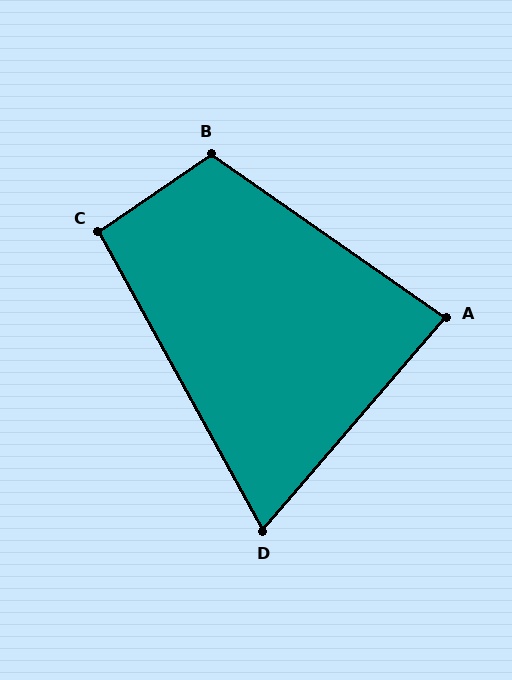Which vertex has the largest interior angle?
B, at approximately 111 degrees.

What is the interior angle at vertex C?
Approximately 96 degrees (obtuse).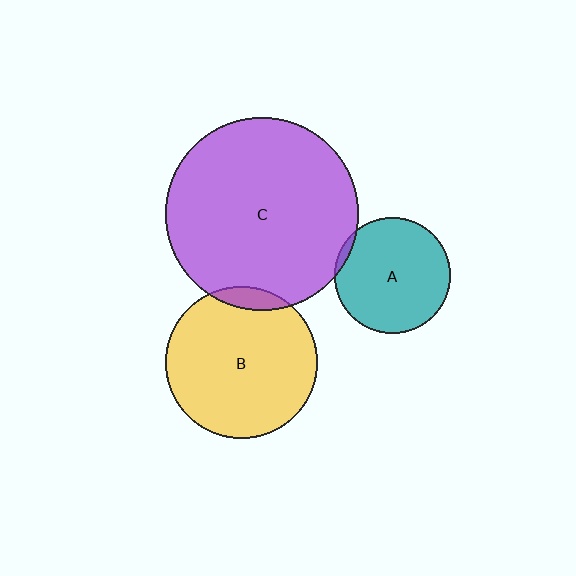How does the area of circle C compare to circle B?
Approximately 1.6 times.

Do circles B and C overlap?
Yes.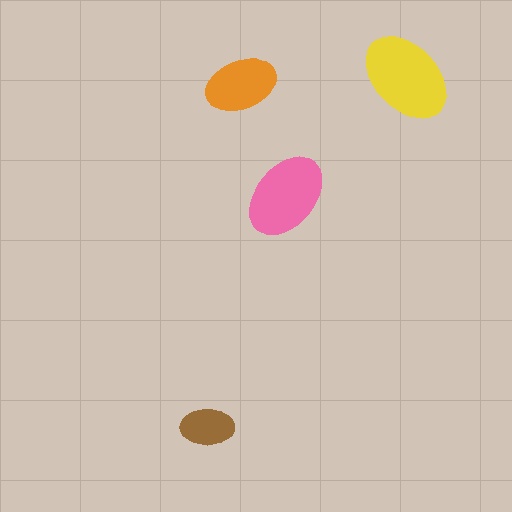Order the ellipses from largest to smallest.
the yellow one, the pink one, the orange one, the brown one.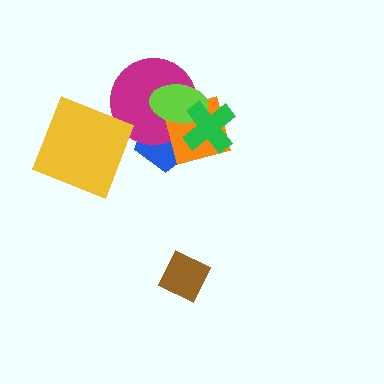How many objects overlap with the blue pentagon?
4 objects overlap with the blue pentagon.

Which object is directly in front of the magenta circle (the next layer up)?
The orange square is directly in front of the magenta circle.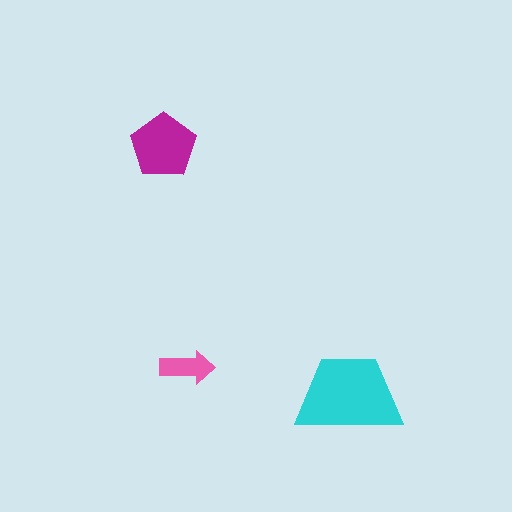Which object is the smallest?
The pink arrow.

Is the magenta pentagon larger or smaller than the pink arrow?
Larger.